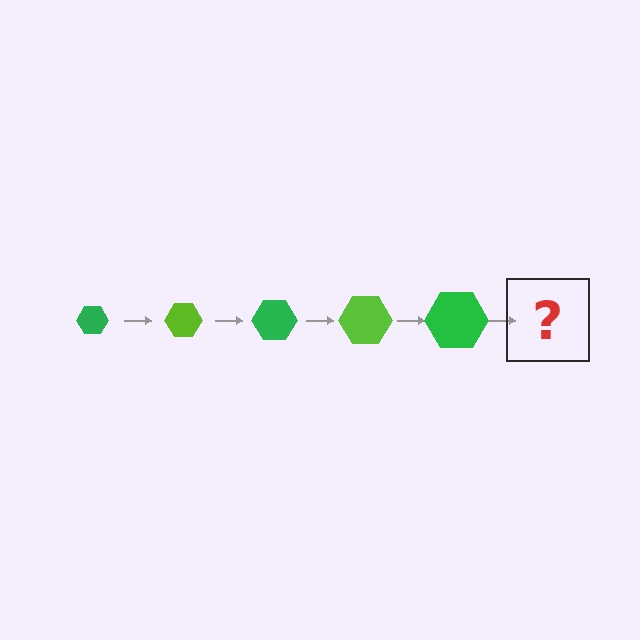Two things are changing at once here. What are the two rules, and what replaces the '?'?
The two rules are that the hexagon grows larger each step and the color cycles through green and lime. The '?' should be a lime hexagon, larger than the previous one.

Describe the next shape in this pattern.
It should be a lime hexagon, larger than the previous one.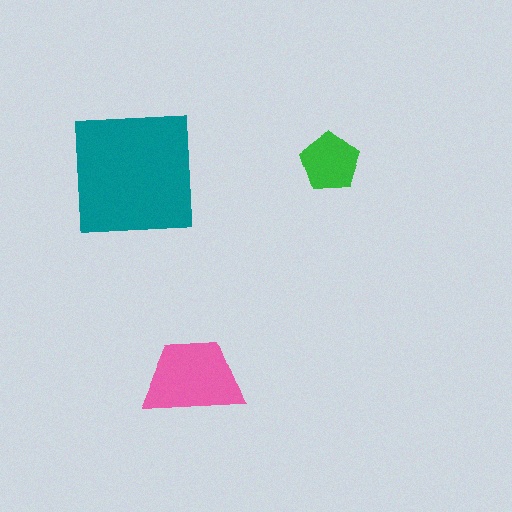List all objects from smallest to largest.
The green pentagon, the pink trapezoid, the teal square.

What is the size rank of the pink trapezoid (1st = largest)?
2nd.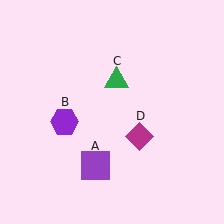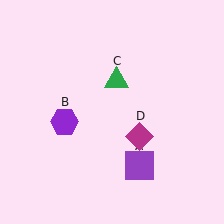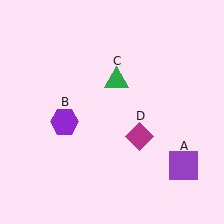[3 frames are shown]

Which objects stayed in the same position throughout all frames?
Purple hexagon (object B) and green triangle (object C) and magenta diamond (object D) remained stationary.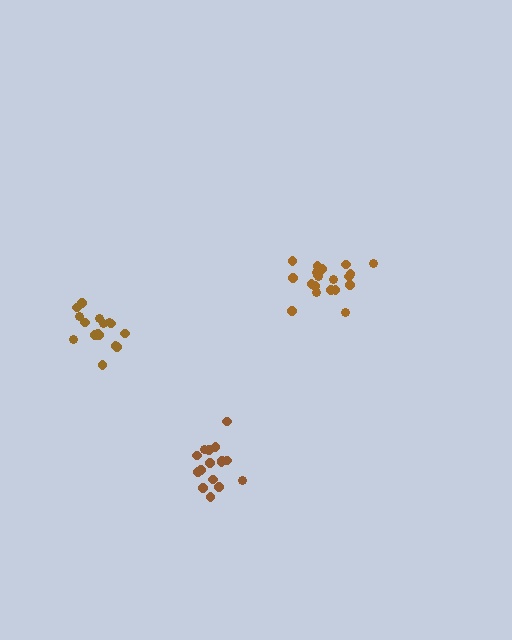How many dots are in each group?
Group 1: 21 dots, Group 2: 16 dots, Group 3: 16 dots (53 total).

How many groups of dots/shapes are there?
There are 3 groups.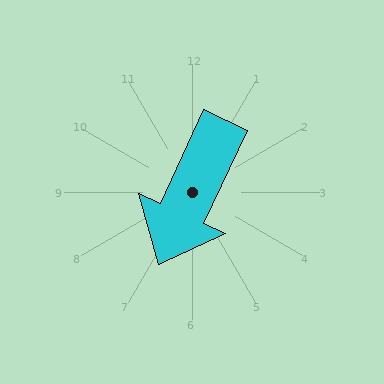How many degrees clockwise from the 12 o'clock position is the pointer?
Approximately 205 degrees.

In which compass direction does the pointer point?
Southwest.